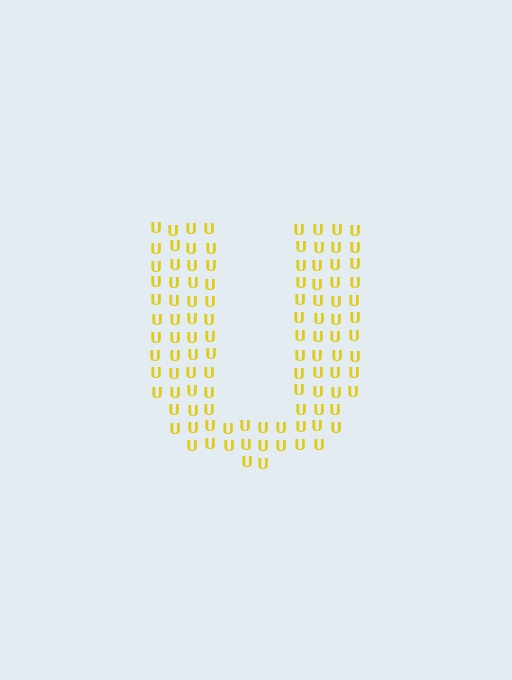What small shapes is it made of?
It is made of small letter U's.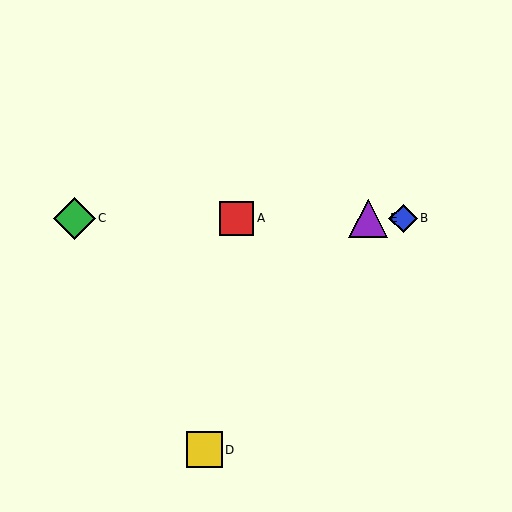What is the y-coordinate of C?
Object C is at y≈218.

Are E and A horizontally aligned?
Yes, both are at y≈218.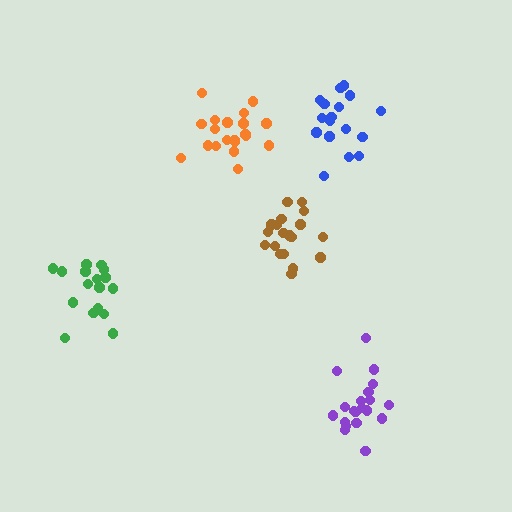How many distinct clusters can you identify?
There are 5 distinct clusters.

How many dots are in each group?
Group 1: 21 dots, Group 2: 21 dots, Group 3: 19 dots, Group 4: 17 dots, Group 5: 17 dots (95 total).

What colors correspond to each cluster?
The clusters are colored: purple, orange, brown, green, blue.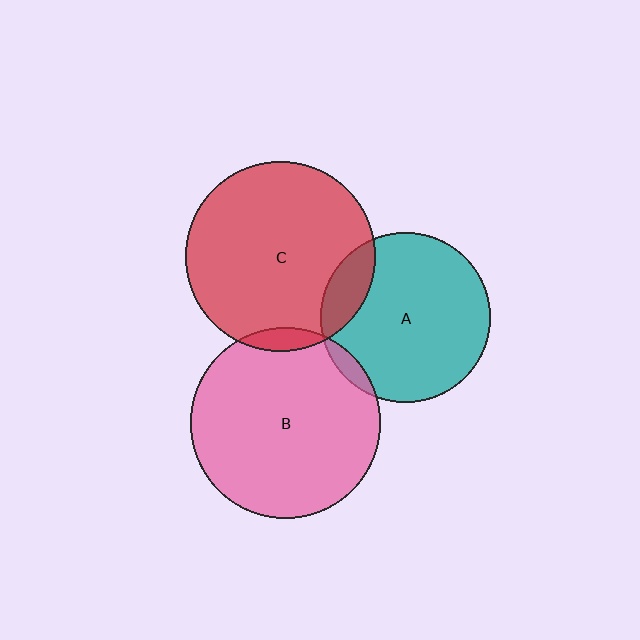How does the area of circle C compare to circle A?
Approximately 1.2 times.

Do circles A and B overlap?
Yes.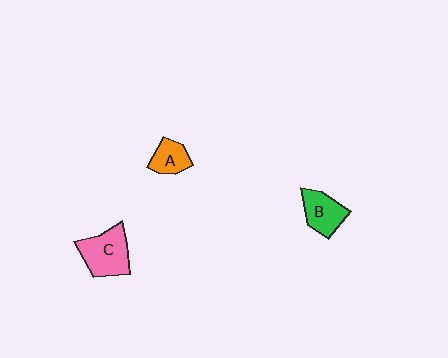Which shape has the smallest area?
Shape A (orange).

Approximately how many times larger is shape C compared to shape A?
Approximately 1.8 times.